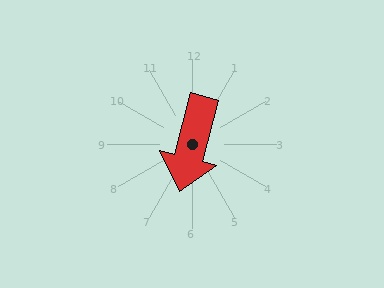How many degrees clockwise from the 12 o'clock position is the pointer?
Approximately 194 degrees.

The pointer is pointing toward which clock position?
Roughly 6 o'clock.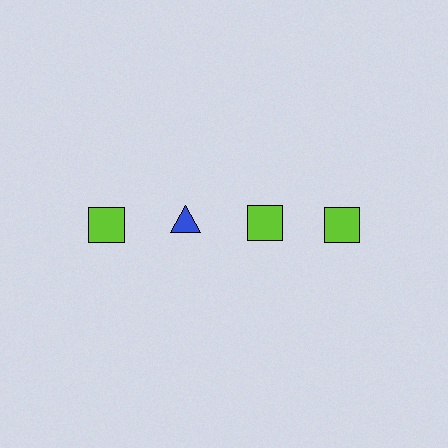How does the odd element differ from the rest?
It differs in both color (blue instead of lime) and shape (triangle instead of square).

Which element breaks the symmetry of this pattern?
The blue triangle in the top row, second from left column breaks the symmetry. All other shapes are lime squares.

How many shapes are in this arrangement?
There are 4 shapes arranged in a grid pattern.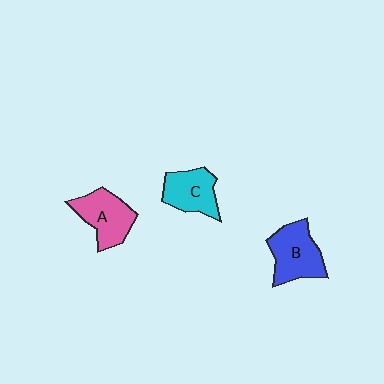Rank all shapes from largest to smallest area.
From largest to smallest: B (blue), A (pink), C (cyan).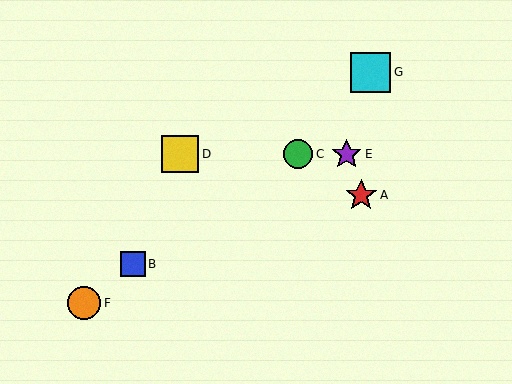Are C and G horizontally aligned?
No, C is at y≈154 and G is at y≈72.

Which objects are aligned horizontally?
Objects C, D, E are aligned horizontally.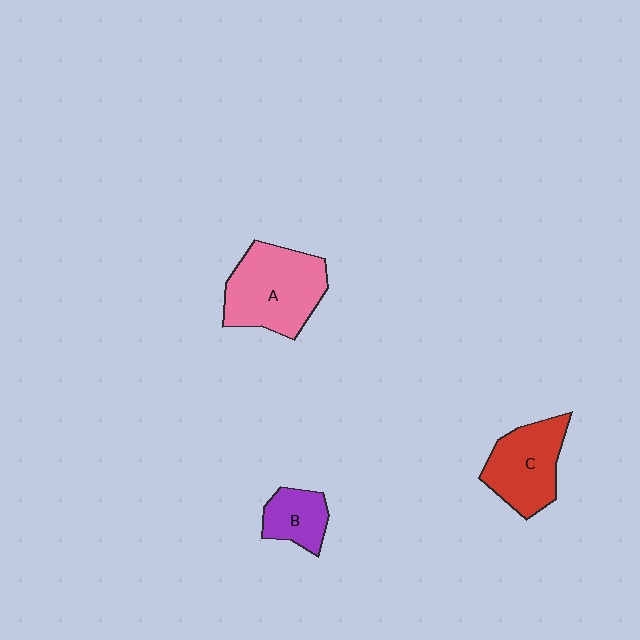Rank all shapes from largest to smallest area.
From largest to smallest: A (pink), C (red), B (purple).